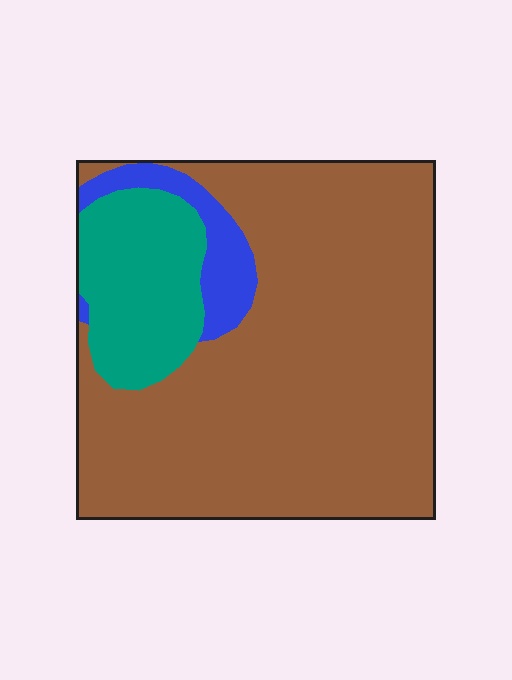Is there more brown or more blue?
Brown.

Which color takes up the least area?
Blue, at roughly 5%.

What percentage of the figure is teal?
Teal takes up less than a quarter of the figure.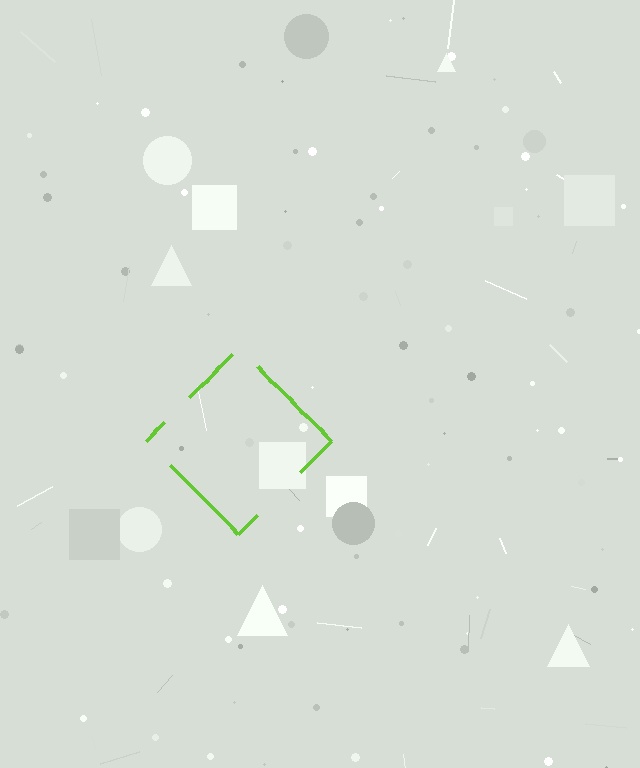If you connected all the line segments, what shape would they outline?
They would outline a diamond.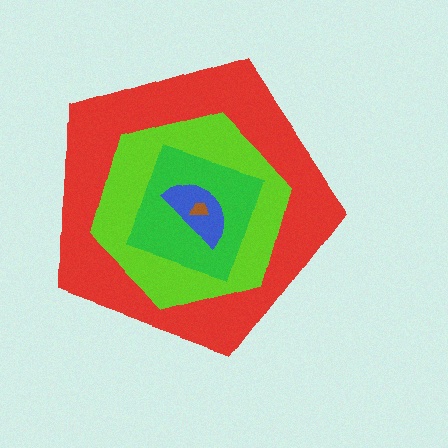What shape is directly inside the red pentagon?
The lime hexagon.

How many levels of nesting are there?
5.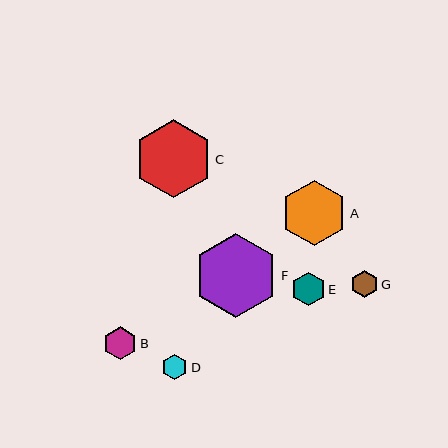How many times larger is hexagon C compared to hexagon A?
Hexagon C is approximately 1.2 times the size of hexagon A.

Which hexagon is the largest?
Hexagon F is the largest with a size of approximately 83 pixels.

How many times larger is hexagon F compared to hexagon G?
Hexagon F is approximately 3.1 times the size of hexagon G.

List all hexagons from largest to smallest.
From largest to smallest: F, C, A, E, B, G, D.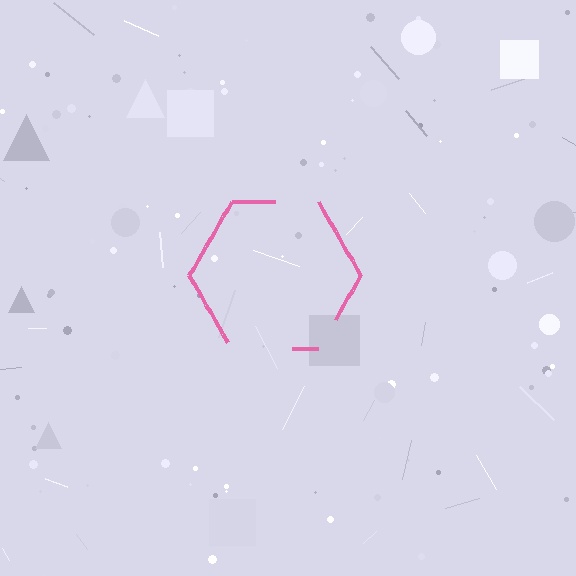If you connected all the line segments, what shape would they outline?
They would outline a hexagon.